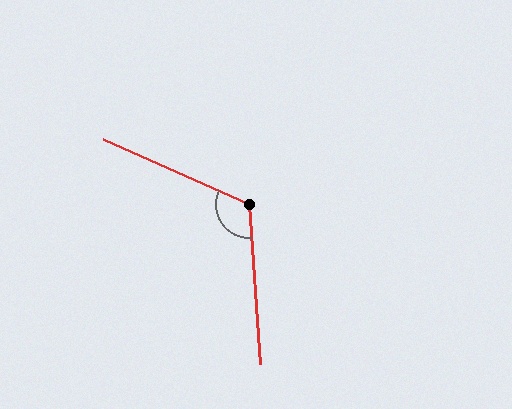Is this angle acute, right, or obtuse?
It is obtuse.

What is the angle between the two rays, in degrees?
Approximately 118 degrees.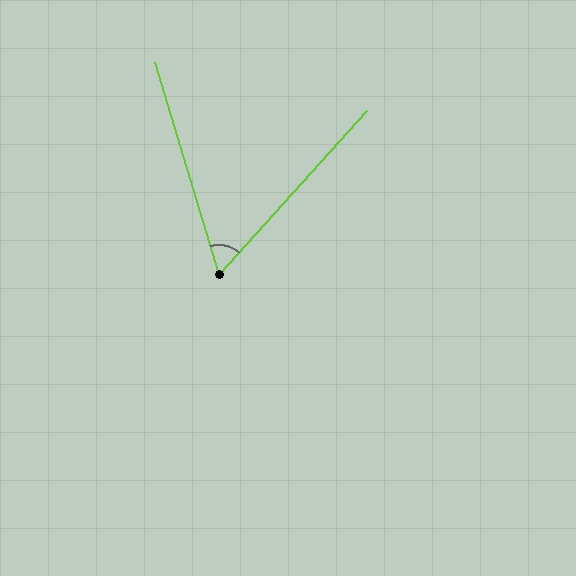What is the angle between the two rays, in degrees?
Approximately 59 degrees.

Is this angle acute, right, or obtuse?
It is acute.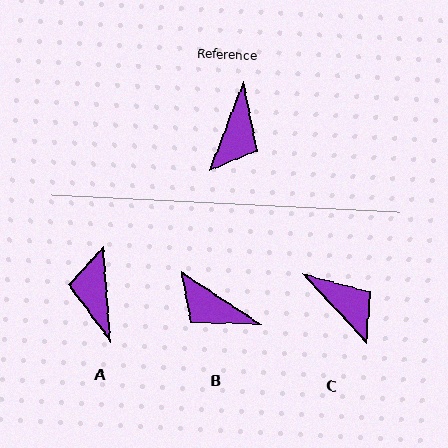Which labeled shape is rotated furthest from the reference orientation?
A, about 154 degrees away.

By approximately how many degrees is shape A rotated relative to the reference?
Approximately 154 degrees clockwise.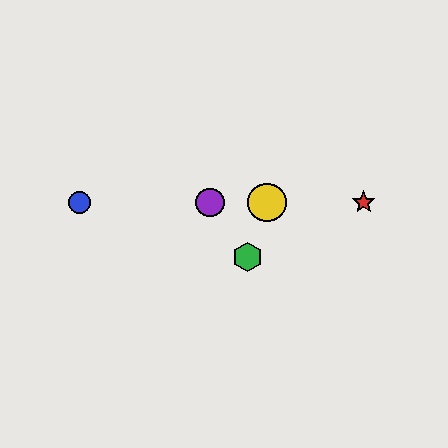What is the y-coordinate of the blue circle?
The blue circle is at y≈202.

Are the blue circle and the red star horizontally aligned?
Yes, both are at y≈202.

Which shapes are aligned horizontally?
The red star, the blue circle, the yellow circle, the purple circle are aligned horizontally.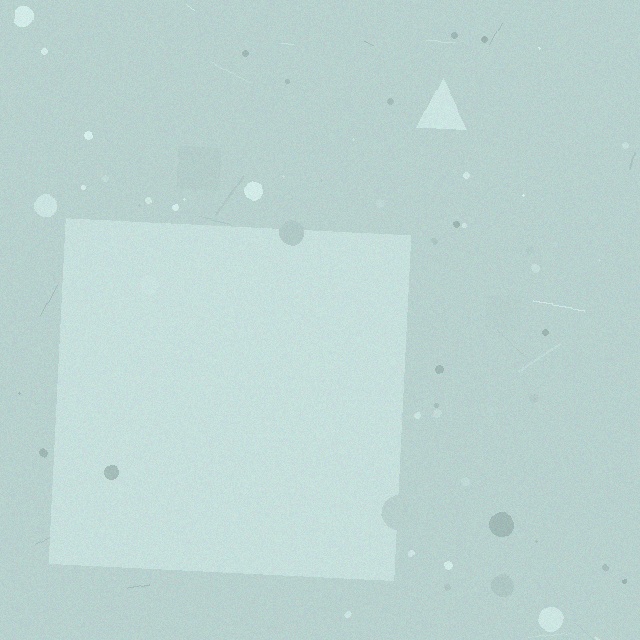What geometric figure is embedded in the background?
A square is embedded in the background.